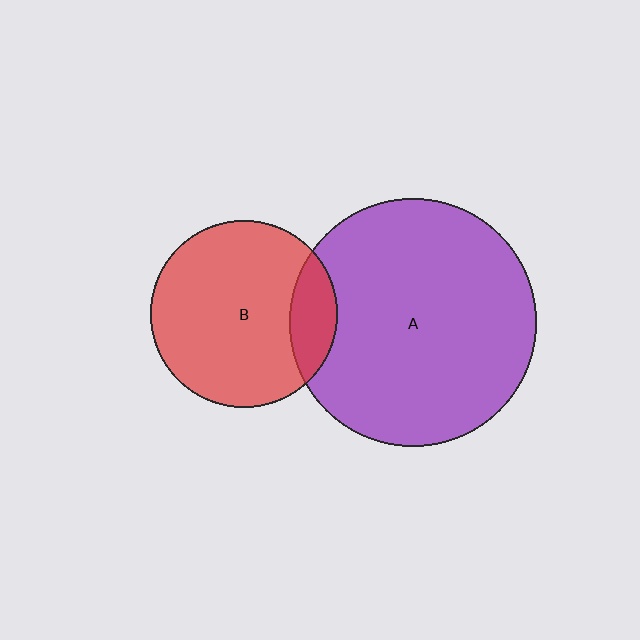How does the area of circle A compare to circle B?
Approximately 1.8 times.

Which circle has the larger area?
Circle A (purple).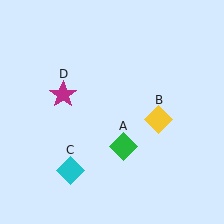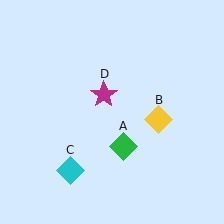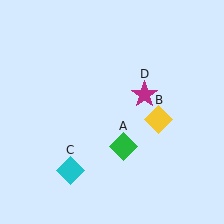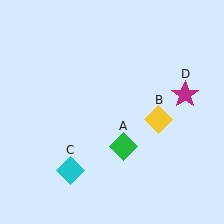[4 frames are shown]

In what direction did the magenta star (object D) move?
The magenta star (object D) moved right.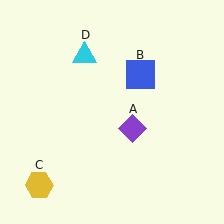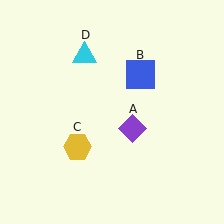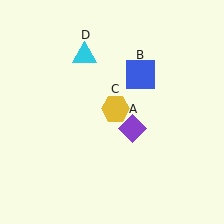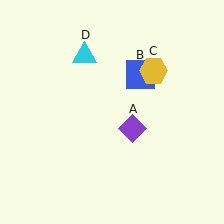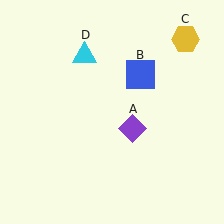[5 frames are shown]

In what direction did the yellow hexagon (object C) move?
The yellow hexagon (object C) moved up and to the right.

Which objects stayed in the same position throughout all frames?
Purple diamond (object A) and blue square (object B) and cyan triangle (object D) remained stationary.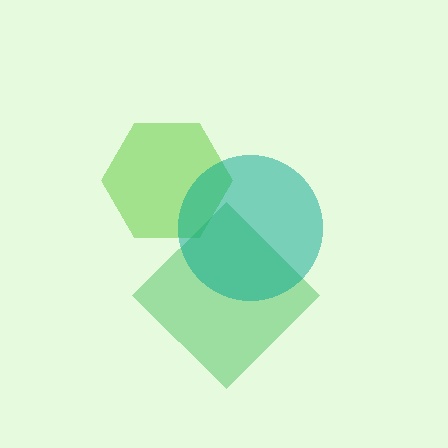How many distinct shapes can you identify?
There are 3 distinct shapes: a lime hexagon, a green diamond, a teal circle.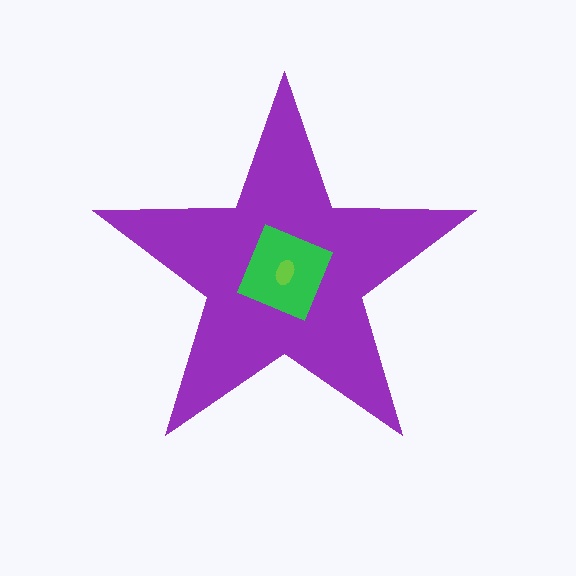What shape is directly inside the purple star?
The green diamond.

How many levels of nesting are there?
3.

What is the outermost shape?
The purple star.